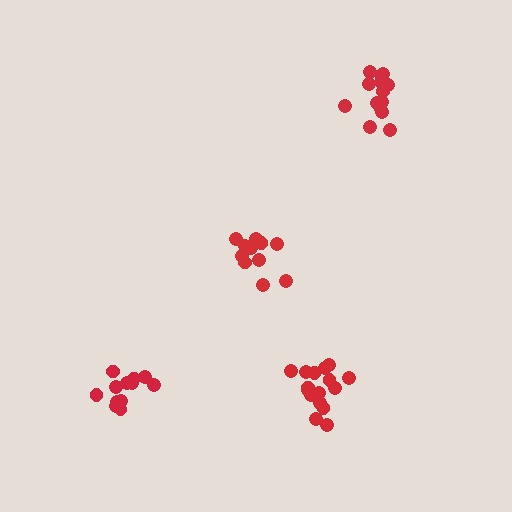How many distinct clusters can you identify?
There are 4 distinct clusters.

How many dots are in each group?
Group 1: 12 dots, Group 2: 12 dots, Group 3: 15 dots, Group 4: 16 dots (55 total).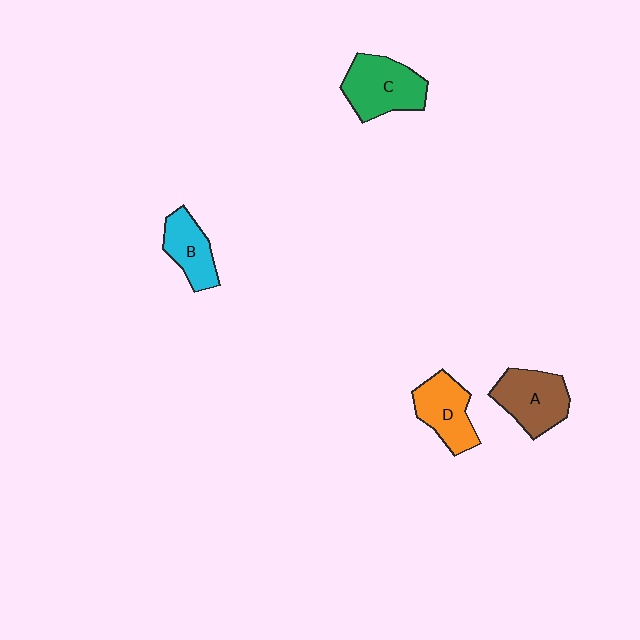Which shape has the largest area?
Shape C (green).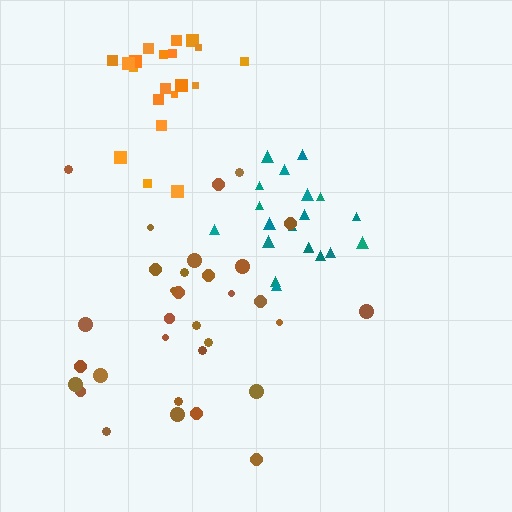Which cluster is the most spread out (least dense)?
Brown.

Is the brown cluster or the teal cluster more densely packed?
Teal.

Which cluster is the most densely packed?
Teal.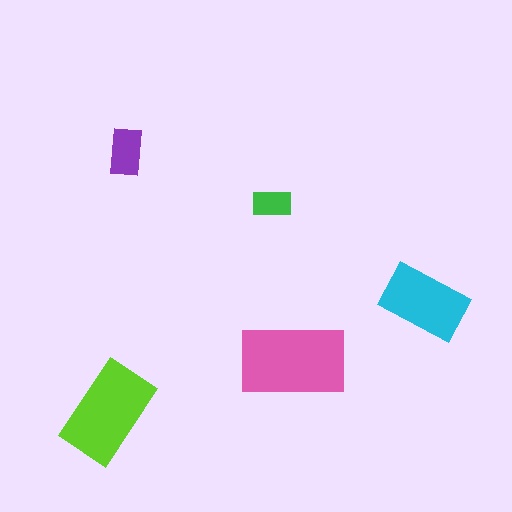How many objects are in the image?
There are 5 objects in the image.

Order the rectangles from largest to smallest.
the pink one, the lime one, the cyan one, the purple one, the green one.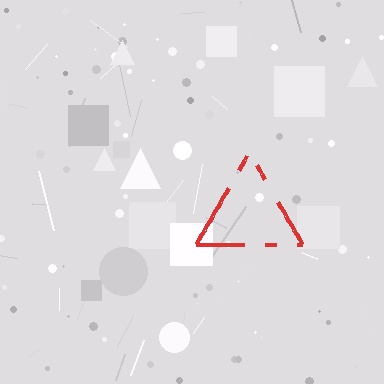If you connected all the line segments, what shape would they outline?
They would outline a triangle.